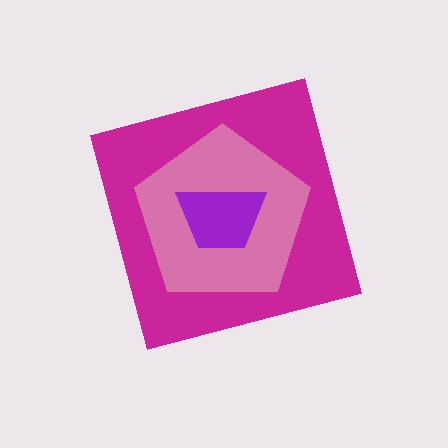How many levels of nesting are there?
3.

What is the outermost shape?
The magenta square.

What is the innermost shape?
The purple trapezoid.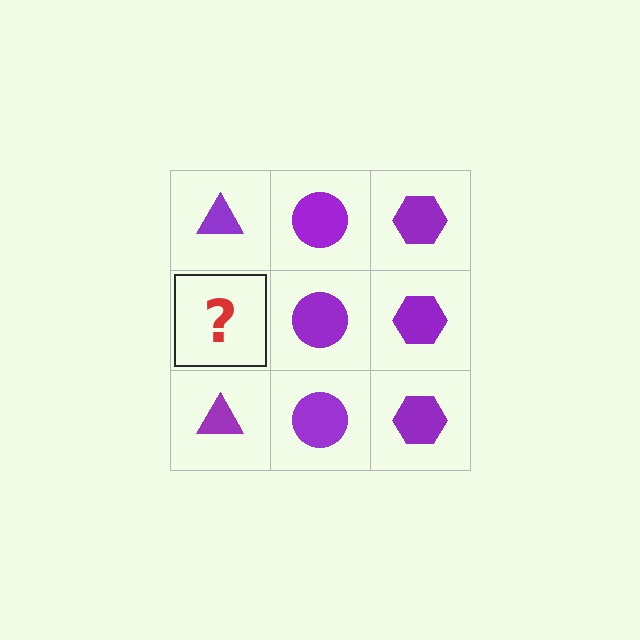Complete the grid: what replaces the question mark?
The question mark should be replaced with a purple triangle.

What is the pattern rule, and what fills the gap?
The rule is that each column has a consistent shape. The gap should be filled with a purple triangle.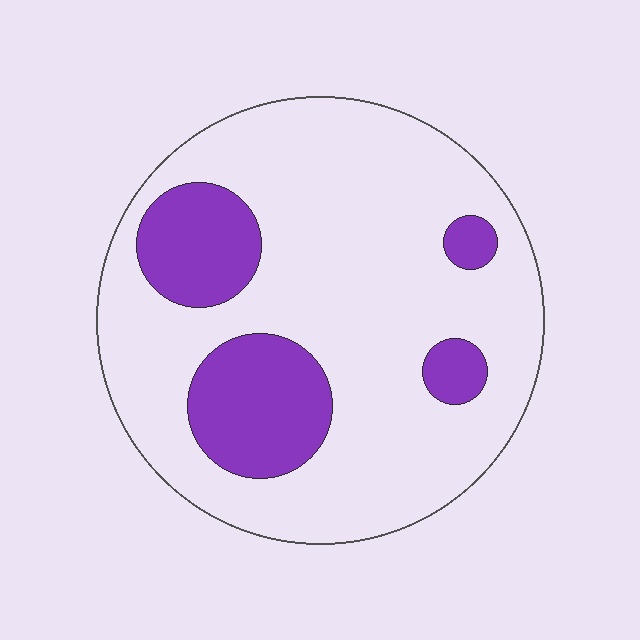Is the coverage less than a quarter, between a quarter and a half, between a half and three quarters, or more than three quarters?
Less than a quarter.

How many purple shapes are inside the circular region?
4.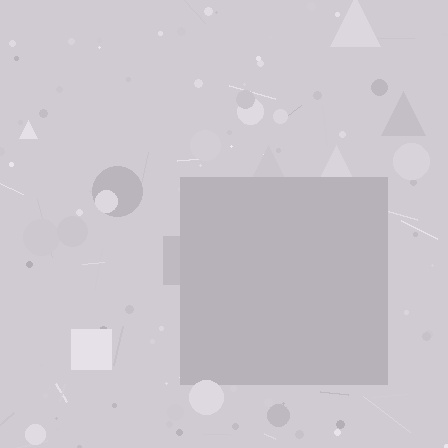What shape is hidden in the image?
A square is hidden in the image.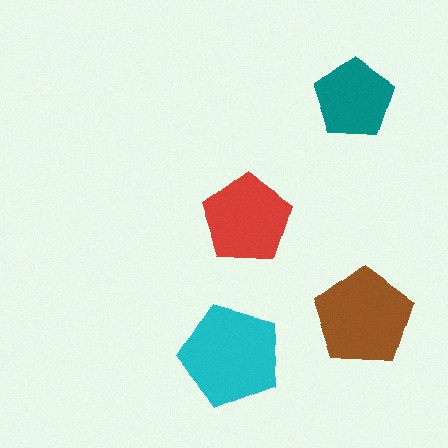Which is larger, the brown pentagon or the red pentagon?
The brown one.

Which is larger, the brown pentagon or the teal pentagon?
The brown one.